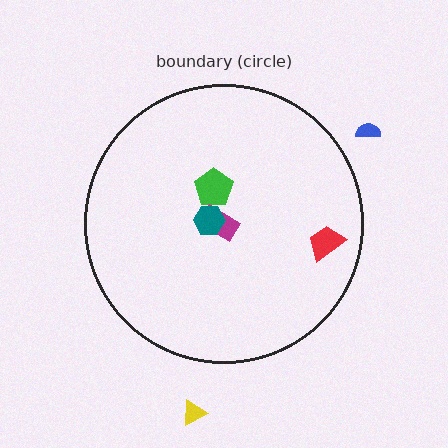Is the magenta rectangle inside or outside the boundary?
Inside.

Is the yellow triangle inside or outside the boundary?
Outside.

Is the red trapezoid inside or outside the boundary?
Inside.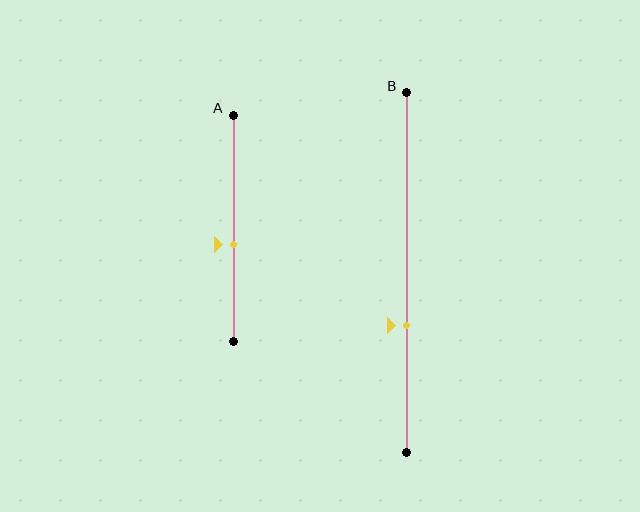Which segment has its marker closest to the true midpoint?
Segment A has its marker closest to the true midpoint.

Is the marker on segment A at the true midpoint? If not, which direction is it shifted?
No, the marker on segment A is shifted downward by about 7% of the segment length.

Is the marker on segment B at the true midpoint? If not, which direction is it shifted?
No, the marker on segment B is shifted downward by about 15% of the segment length.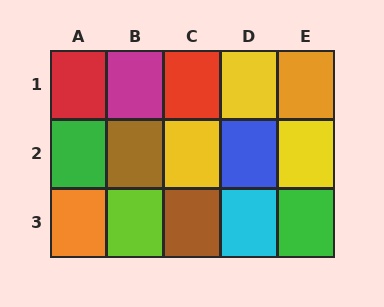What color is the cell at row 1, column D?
Yellow.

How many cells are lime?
1 cell is lime.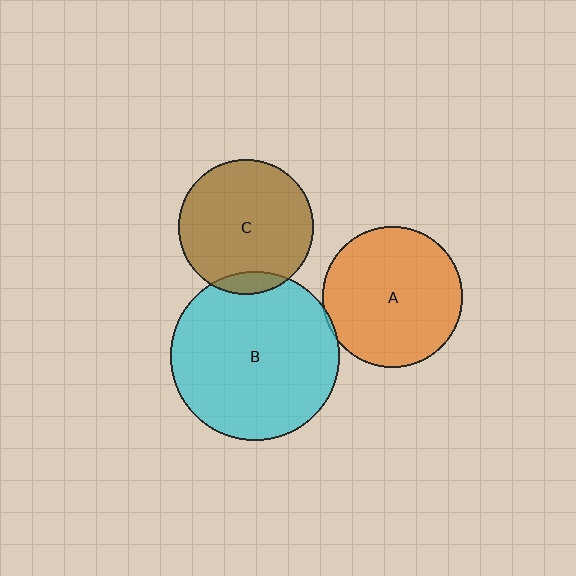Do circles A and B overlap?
Yes.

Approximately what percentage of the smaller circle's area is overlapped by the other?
Approximately 5%.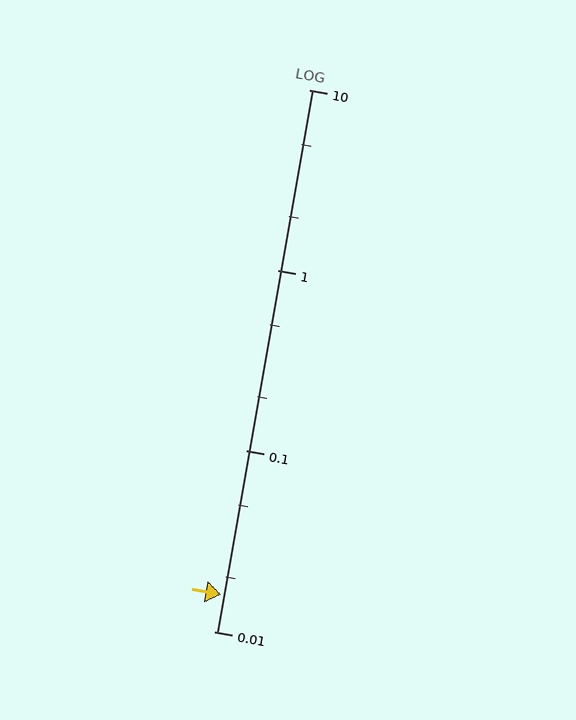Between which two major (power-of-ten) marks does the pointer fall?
The pointer is between 0.01 and 0.1.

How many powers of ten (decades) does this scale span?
The scale spans 3 decades, from 0.01 to 10.